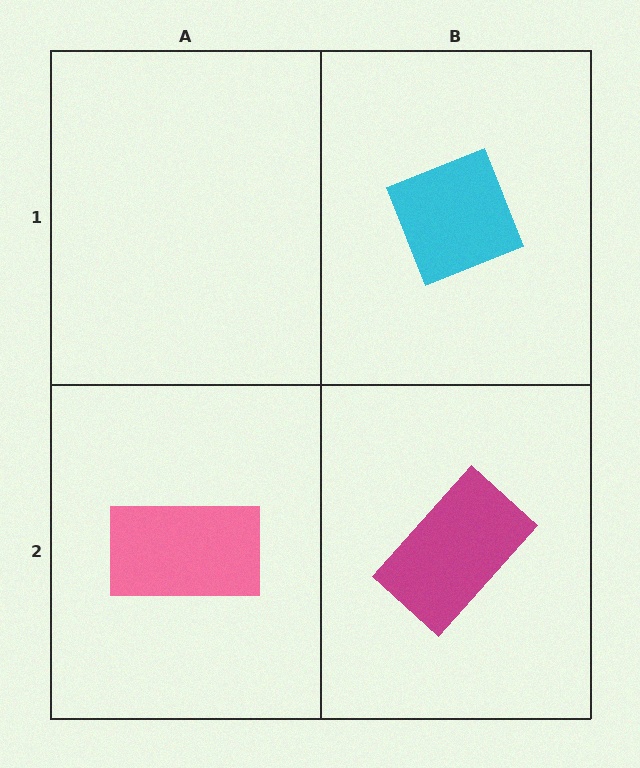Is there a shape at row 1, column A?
No, that cell is empty.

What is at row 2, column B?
A magenta rectangle.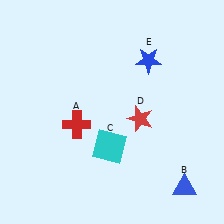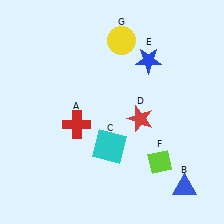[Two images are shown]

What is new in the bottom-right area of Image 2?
A lime diamond (F) was added in the bottom-right area of Image 2.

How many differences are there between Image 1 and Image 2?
There are 2 differences between the two images.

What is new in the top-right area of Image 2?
A yellow circle (G) was added in the top-right area of Image 2.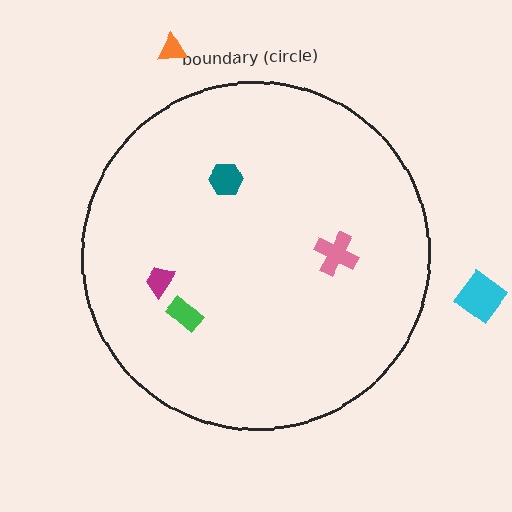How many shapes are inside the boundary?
4 inside, 2 outside.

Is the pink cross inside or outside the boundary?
Inside.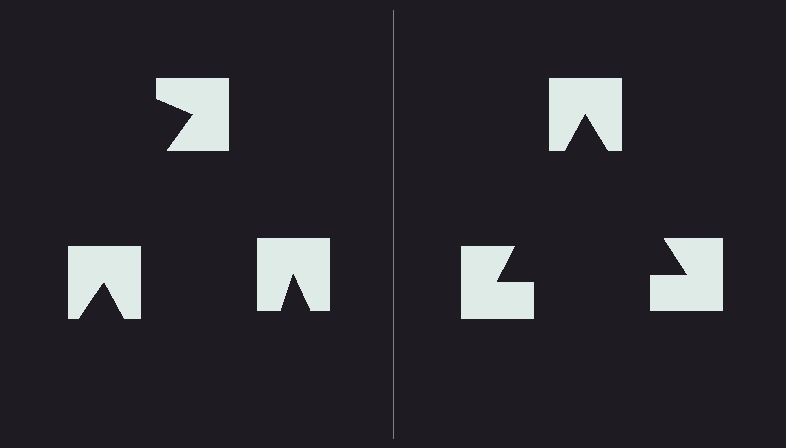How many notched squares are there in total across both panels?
6 — 3 on each side.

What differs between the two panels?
The notched squares are positioned identically on both sides; only the wedge orientations differ. On the right they align to a triangle; on the left they are misaligned.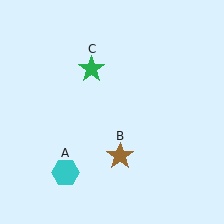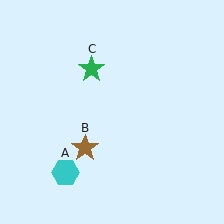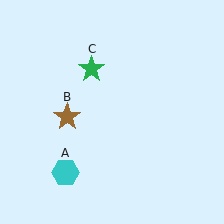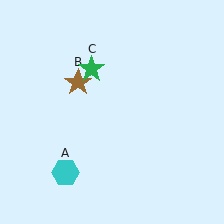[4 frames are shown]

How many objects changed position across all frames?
1 object changed position: brown star (object B).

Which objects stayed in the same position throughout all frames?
Cyan hexagon (object A) and green star (object C) remained stationary.